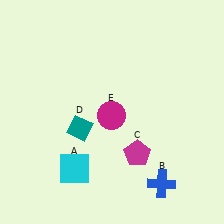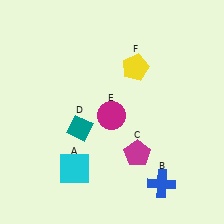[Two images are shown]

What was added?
A yellow pentagon (F) was added in Image 2.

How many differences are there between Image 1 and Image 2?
There is 1 difference between the two images.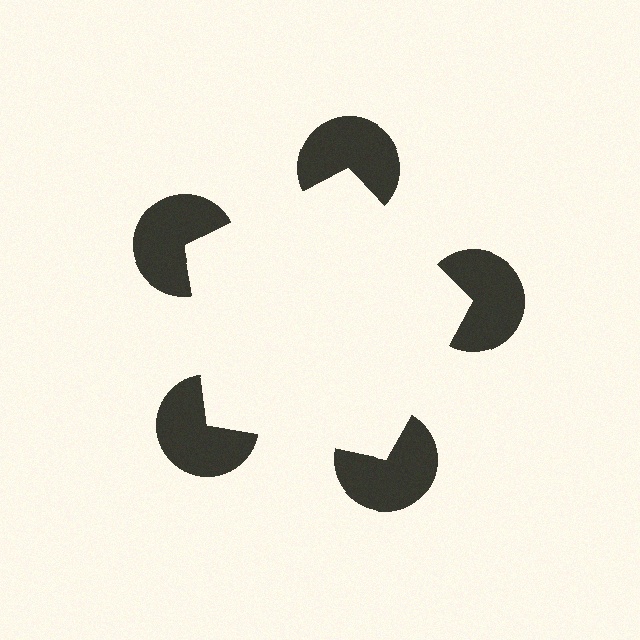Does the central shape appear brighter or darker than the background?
It typically appears slightly brighter than the background, even though no actual brightness change is drawn.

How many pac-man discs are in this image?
There are 5 — one at each vertex of the illusory pentagon.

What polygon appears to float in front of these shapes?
An illusory pentagon — its edges are inferred from the aligned wedge cuts in the pac-man discs, not physically drawn.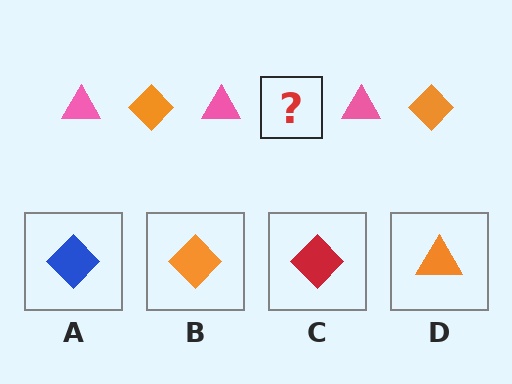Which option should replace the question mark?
Option B.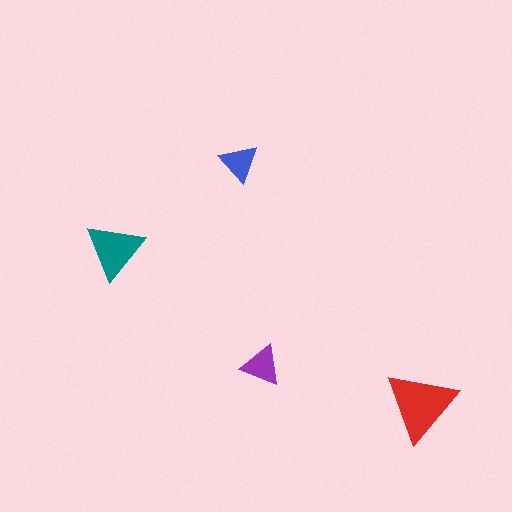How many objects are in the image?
There are 4 objects in the image.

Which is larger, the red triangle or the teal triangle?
The red one.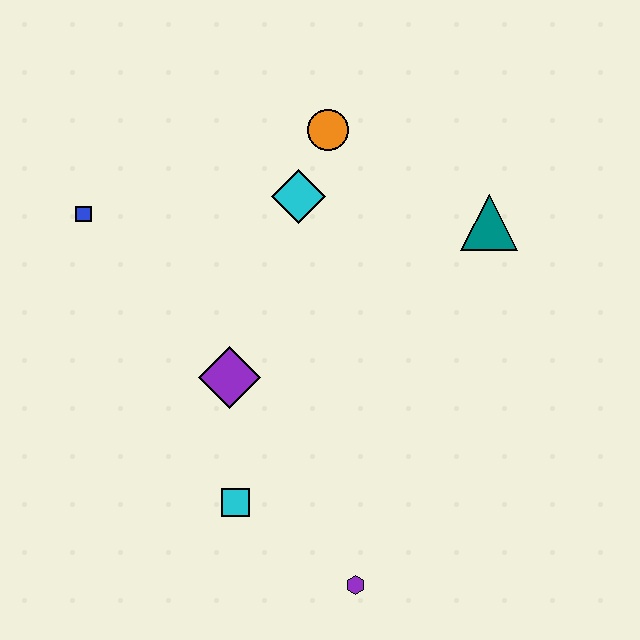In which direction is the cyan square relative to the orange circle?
The cyan square is below the orange circle.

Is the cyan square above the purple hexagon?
Yes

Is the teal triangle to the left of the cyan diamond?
No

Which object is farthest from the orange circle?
The purple hexagon is farthest from the orange circle.